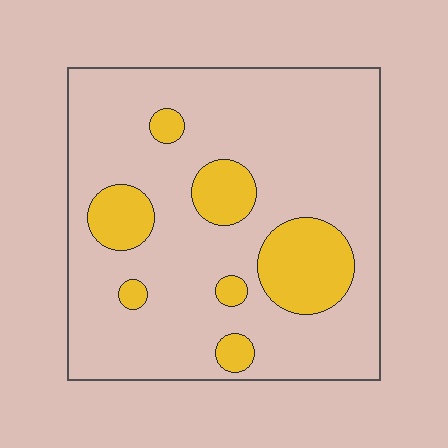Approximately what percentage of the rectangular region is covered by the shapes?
Approximately 20%.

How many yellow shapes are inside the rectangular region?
7.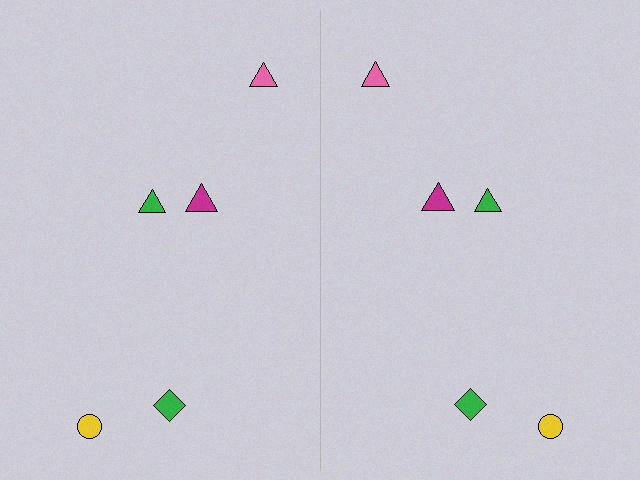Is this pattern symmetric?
Yes, this pattern has bilateral (reflection) symmetry.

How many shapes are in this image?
There are 10 shapes in this image.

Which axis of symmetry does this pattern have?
The pattern has a vertical axis of symmetry running through the center of the image.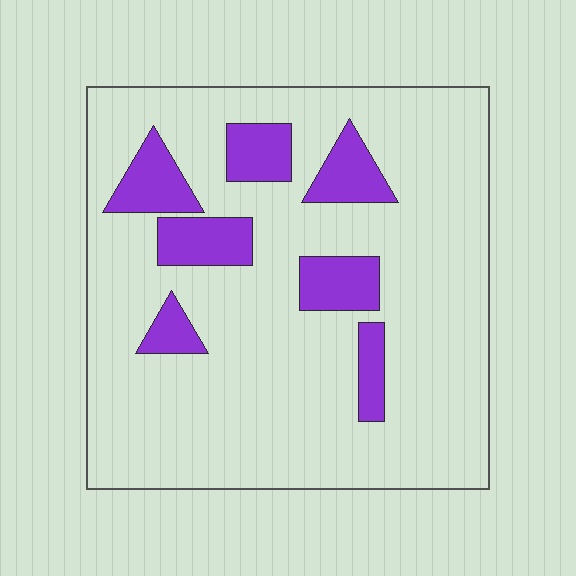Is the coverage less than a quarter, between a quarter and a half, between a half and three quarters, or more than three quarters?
Less than a quarter.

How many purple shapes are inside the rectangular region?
7.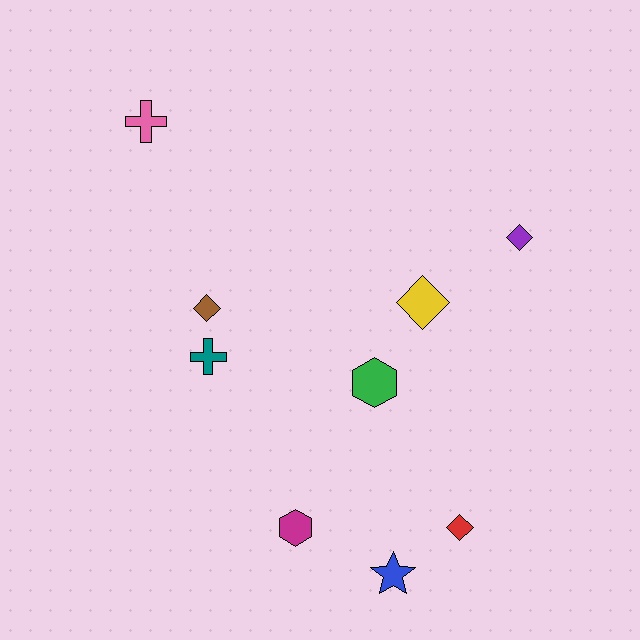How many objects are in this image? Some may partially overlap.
There are 9 objects.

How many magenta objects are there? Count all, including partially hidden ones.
There is 1 magenta object.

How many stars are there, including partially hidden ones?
There is 1 star.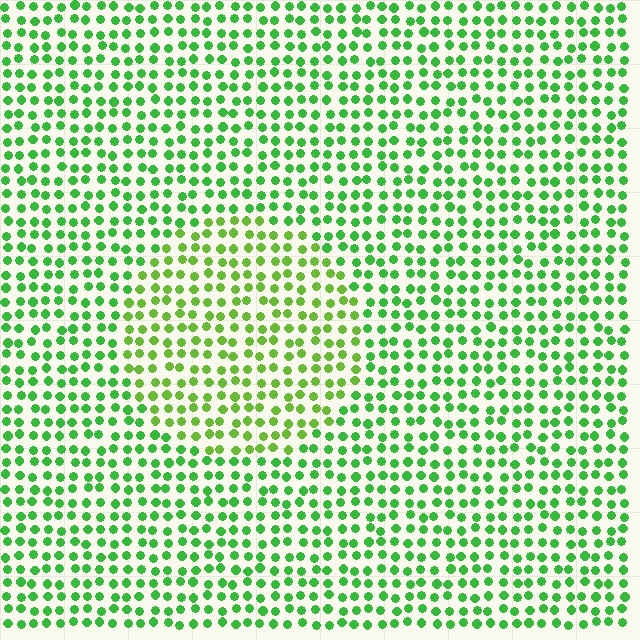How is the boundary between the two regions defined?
The boundary is defined purely by a slight shift in hue (about 26 degrees). Spacing, size, and orientation are identical on both sides.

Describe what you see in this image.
The image is filled with small green elements in a uniform arrangement. A circle-shaped region is visible where the elements are tinted to a slightly different hue, forming a subtle color boundary.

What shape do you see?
I see a circle.